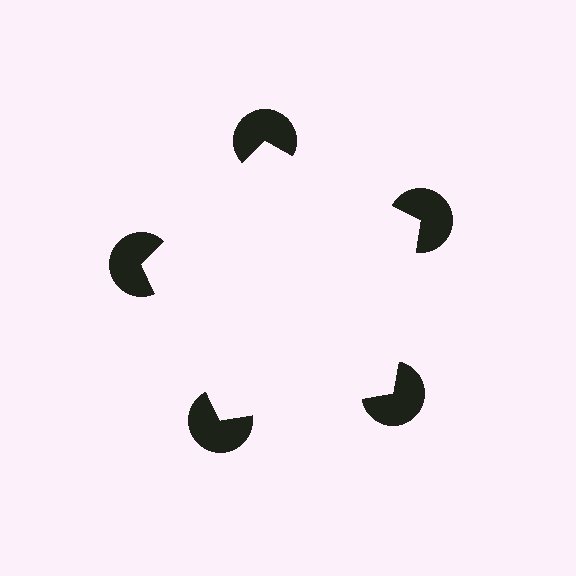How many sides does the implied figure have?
5 sides.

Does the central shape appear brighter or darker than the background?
It typically appears slightly brighter than the background, even though no actual brightness change is drawn.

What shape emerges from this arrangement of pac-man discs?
An illusory pentagon — its edges are inferred from the aligned wedge cuts in the pac-man discs, not physically drawn.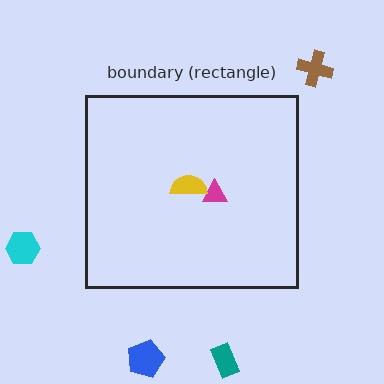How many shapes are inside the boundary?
2 inside, 4 outside.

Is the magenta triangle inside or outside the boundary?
Inside.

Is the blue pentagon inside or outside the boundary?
Outside.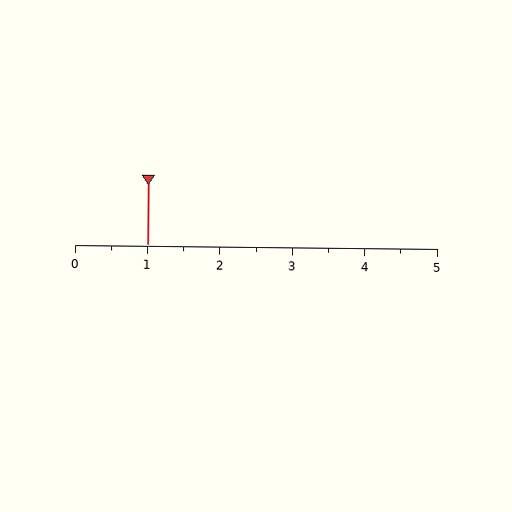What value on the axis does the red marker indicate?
The marker indicates approximately 1.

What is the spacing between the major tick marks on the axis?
The major ticks are spaced 1 apart.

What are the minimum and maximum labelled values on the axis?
The axis runs from 0 to 5.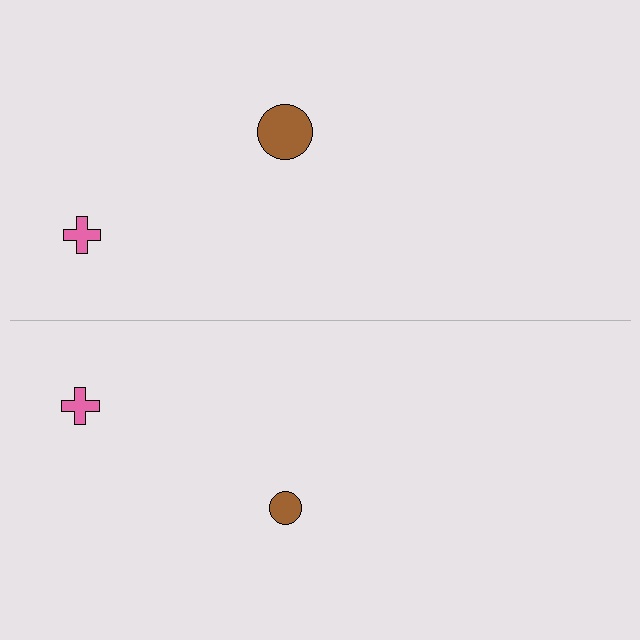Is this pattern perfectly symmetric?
No, the pattern is not perfectly symmetric. The brown circle on the bottom side has a different size than its mirror counterpart.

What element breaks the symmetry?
The brown circle on the bottom side has a different size than its mirror counterpart.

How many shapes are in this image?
There are 4 shapes in this image.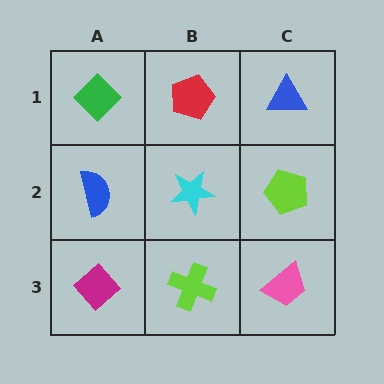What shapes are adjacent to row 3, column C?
A lime pentagon (row 2, column C), a lime cross (row 3, column B).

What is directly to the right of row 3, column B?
A pink trapezoid.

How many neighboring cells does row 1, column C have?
2.